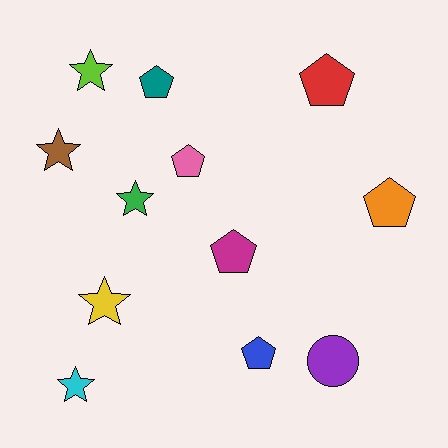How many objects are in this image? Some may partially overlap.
There are 12 objects.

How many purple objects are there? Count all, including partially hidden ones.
There is 1 purple object.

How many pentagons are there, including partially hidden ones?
There are 6 pentagons.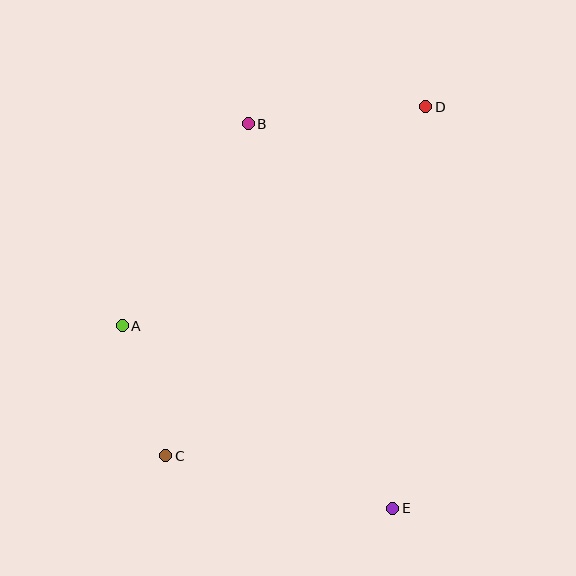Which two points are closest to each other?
Points A and C are closest to each other.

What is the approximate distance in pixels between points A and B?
The distance between A and B is approximately 238 pixels.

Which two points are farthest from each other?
Points C and D are farthest from each other.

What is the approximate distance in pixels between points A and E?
The distance between A and E is approximately 326 pixels.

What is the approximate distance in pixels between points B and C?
The distance between B and C is approximately 342 pixels.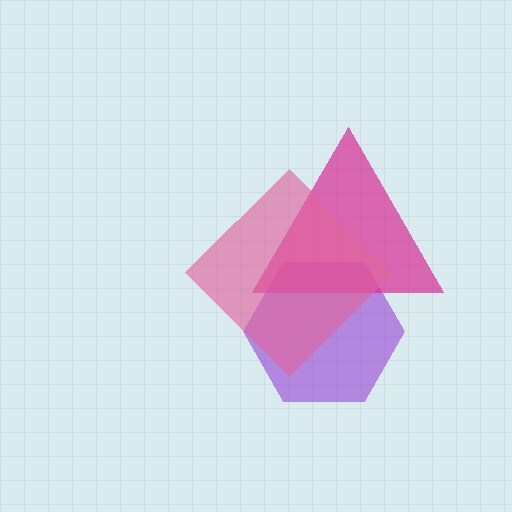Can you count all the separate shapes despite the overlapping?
Yes, there are 3 separate shapes.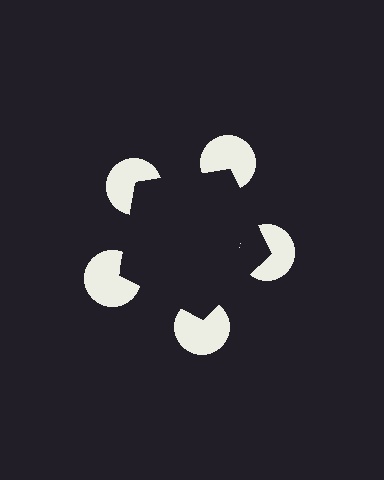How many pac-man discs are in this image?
There are 5 — one at each vertex of the illusory pentagon.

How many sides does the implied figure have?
5 sides.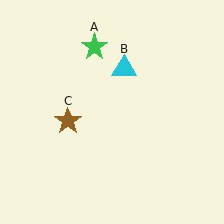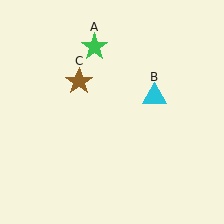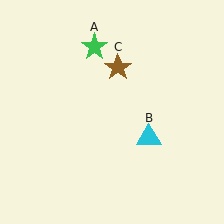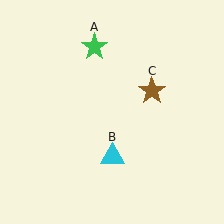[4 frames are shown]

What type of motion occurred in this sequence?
The cyan triangle (object B), brown star (object C) rotated clockwise around the center of the scene.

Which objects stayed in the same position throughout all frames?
Green star (object A) remained stationary.